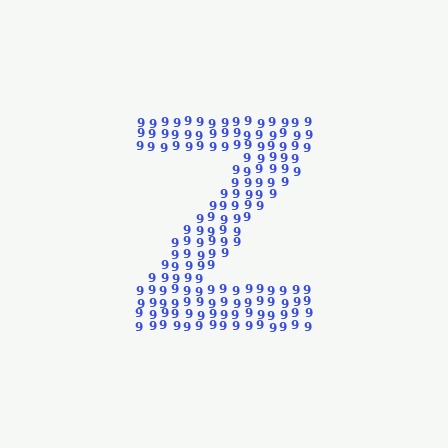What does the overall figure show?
The overall figure shows the letter Z.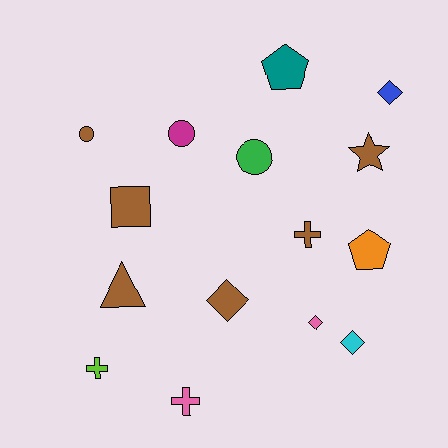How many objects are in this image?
There are 15 objects.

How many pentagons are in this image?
There are 2 pentagons.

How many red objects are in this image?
There are no red objects.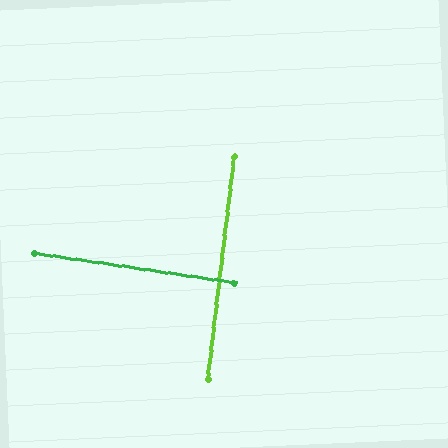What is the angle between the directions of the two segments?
Approximately 89 degrees.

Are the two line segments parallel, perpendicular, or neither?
Perpendicular — they meet at approximately 89°.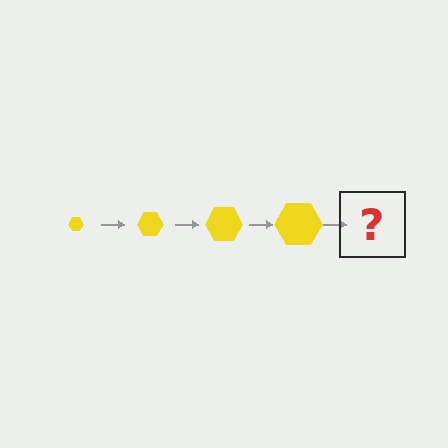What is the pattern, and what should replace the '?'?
The pattern is that the hexagon gets progressively larger each step. The '?' should be a yellow hexagon, larger than the previous one.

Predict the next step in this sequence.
The next step is a yellow hexagon, larger than the previous one.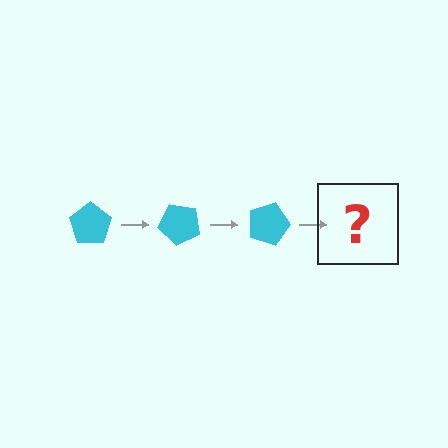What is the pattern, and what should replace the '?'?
The pattern is that the pentagon rotates 45 degrees each step. The '?' should be a cyan pentagon rotated 135 degrees.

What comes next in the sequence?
The next element should be a cyan pentagon rotated 135 degrees.